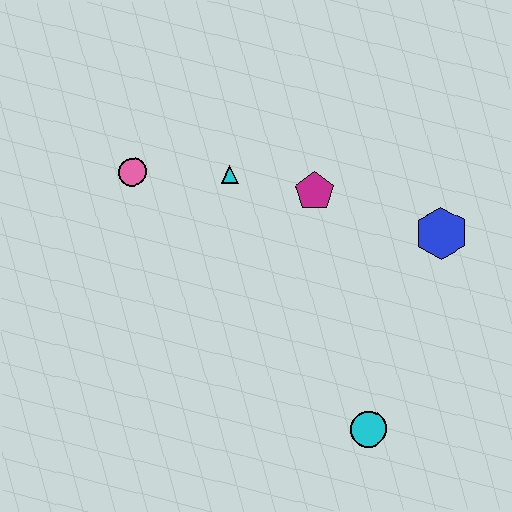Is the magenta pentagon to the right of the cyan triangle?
Yes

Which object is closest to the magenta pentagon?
The cyan triangle is closest to the magenta pentagon.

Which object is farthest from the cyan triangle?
The cyan circle is farthest from the cyan triangle.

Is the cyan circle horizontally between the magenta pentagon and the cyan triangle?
No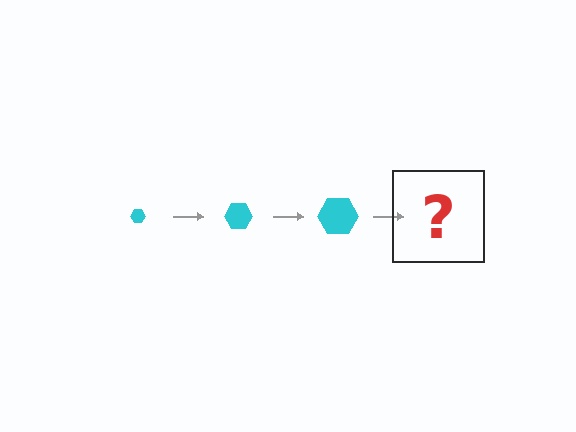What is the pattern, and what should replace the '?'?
The pattern is that the hexagon gets progressively larger each step. The '?' should be a cyan hexagon, larger than the previous one.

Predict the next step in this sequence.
The next step is a cyan hexagon, larger than the previous one.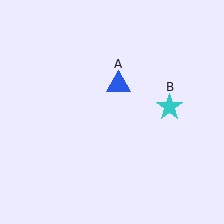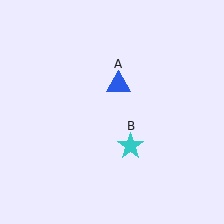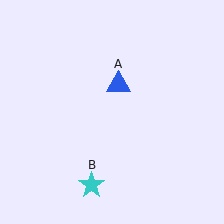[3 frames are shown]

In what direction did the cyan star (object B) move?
The cyan star (object B) moved down and to the left.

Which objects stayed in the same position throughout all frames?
Blue triangle (object A) remained stationary.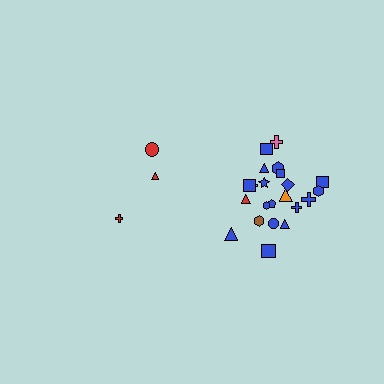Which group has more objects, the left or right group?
The right group.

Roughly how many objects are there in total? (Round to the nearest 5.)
Roughly 25 objects in total.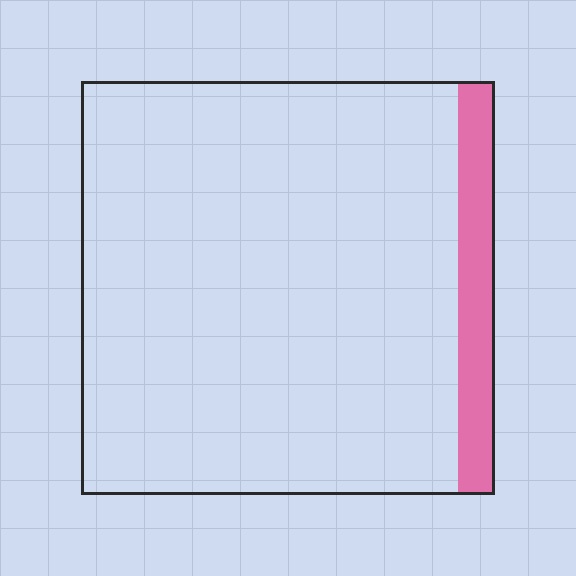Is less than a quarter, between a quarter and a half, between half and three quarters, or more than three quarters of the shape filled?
Less than a quarter.